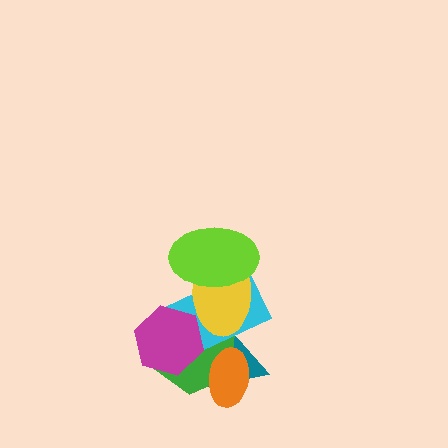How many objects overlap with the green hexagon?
5 objects overlap with the green hexagon.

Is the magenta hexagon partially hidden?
No, no other shape covers it.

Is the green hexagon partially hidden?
Yes, it is partially covered by another shape.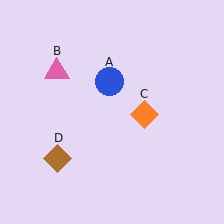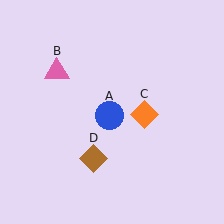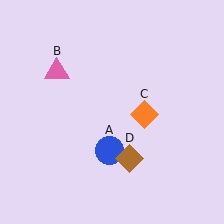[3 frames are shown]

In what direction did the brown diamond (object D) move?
The brown diamond (object D) moved right.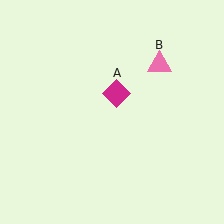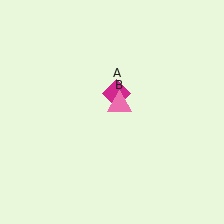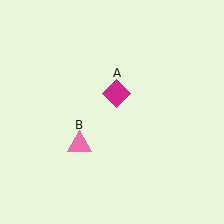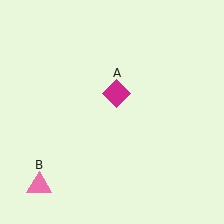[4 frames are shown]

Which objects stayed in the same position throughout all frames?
Magenta diamond (object A) remained stationary.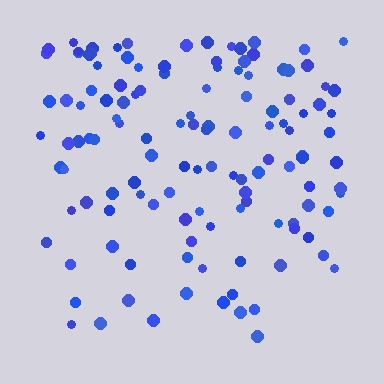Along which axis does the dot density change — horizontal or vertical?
Vertical.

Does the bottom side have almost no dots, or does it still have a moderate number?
Still a moderate number, just noticeably fewer than the top.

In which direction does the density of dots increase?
From bottom to top, with the top side densest.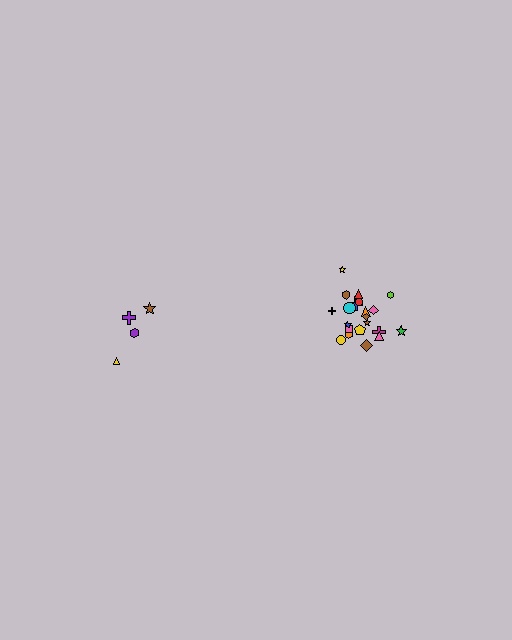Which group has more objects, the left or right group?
The right group.